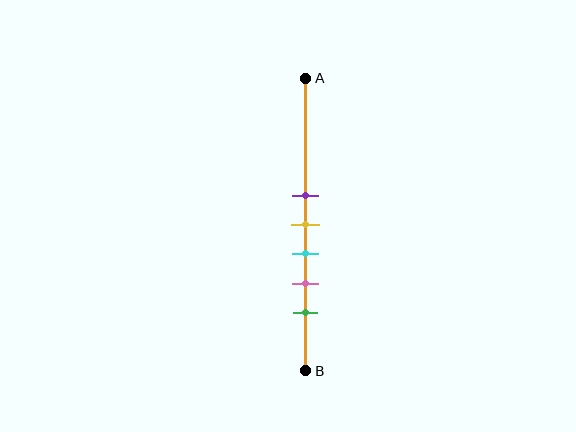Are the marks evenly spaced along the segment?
Yes, the marks are approximately evenly spaced.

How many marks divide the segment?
There are 5 marks dividing the segment.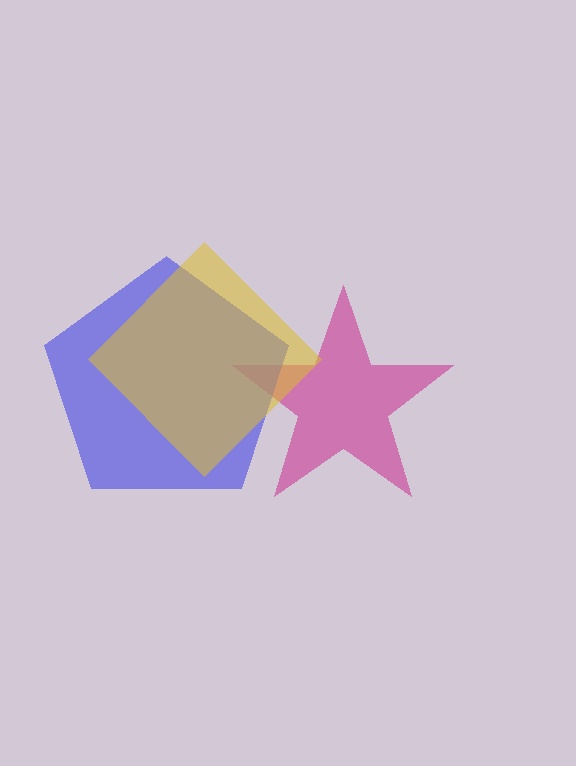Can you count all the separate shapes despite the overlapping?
Yes, there are 3 separate shapes.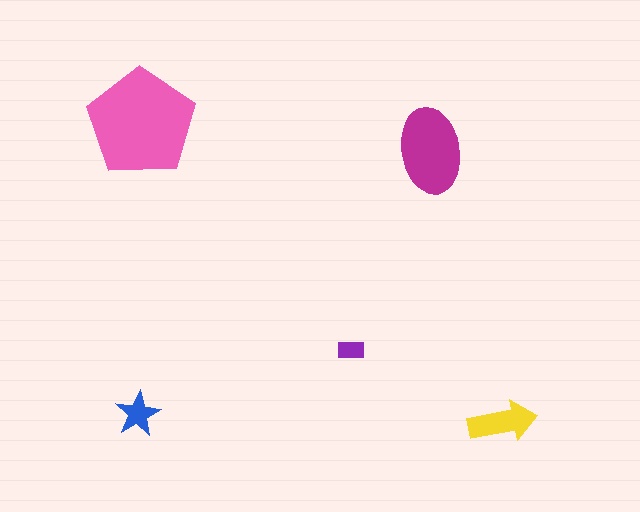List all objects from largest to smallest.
The pink pentagon, the magenta ellipse, the yellow arrow, the blue star, the purple rectangle.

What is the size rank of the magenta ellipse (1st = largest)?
2nd.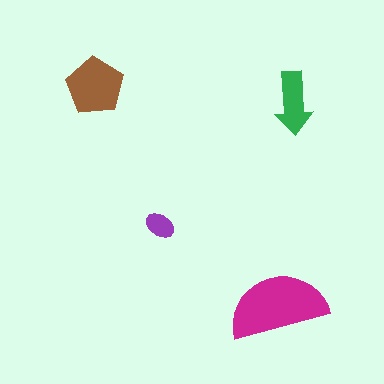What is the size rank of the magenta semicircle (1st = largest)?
1st.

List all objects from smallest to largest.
The purple ellipse, the green arrow, the brown pentagon, the magenta semicircle.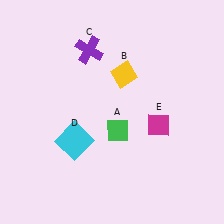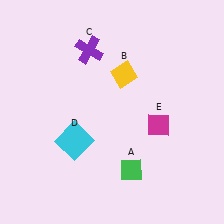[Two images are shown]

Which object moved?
The green diamond (A) moved down.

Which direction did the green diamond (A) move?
The green diamond (A) moved down.